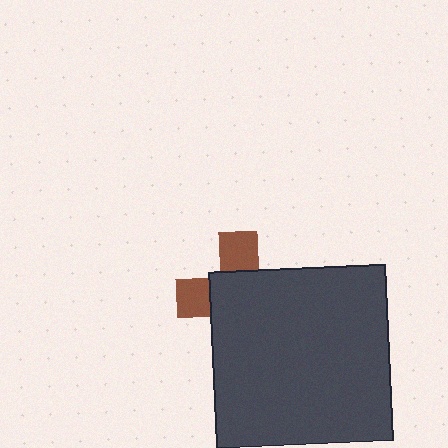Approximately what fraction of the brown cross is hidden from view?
Roughly 67% of the brown cross is hidden behind the dark gray square.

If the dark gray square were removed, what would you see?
You would see the complete brown cross.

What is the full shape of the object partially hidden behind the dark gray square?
The partially hidden object is a brown cross.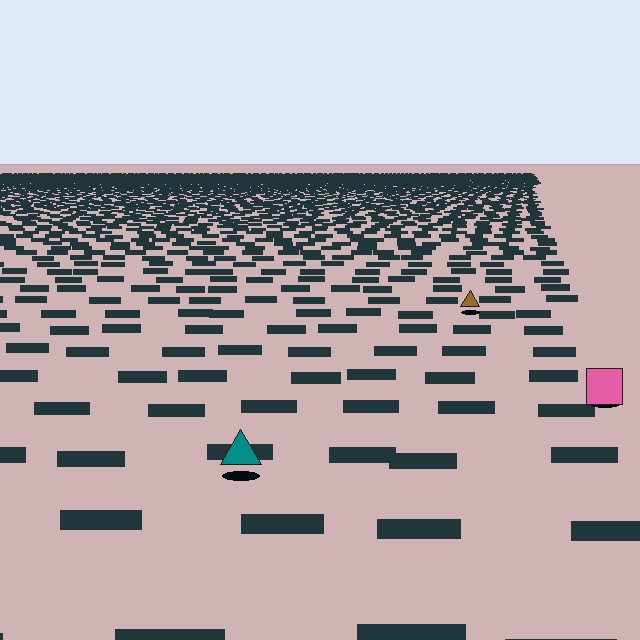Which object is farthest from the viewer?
The brown triangle is farthest from the viewer. It appears smaller and the ground texture around it is denser.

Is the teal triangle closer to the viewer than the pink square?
Yes. The teal triangle is closer — you can tell from the texture gradient: the ground texture is coarser near it.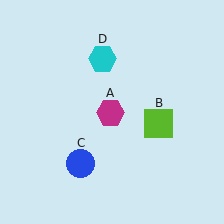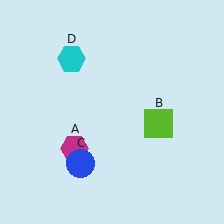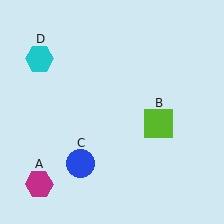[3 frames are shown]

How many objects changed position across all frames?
2 objects changed position: magenta hexagon (object A), cyan hexagon (object D).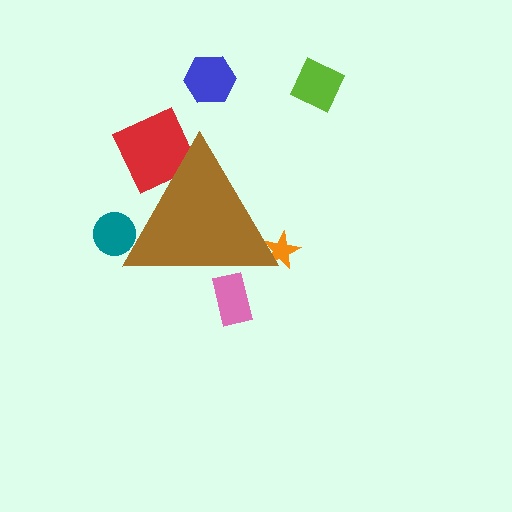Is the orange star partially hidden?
Yes, the orange star is partially hidden behind the brown triangle.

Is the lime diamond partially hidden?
No, the lime diamond is fully visible.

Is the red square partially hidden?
Yes, the red square is partially hidden behind the brown triangle.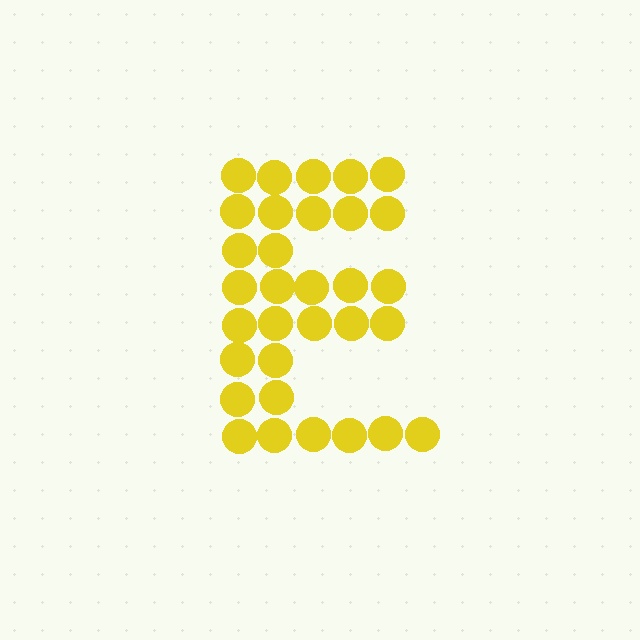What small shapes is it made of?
It is made of small circles.